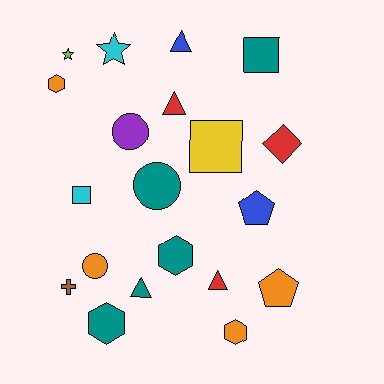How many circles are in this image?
There are 3 circles.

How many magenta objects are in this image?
There are no magenta objects.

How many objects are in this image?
There are 20 objects.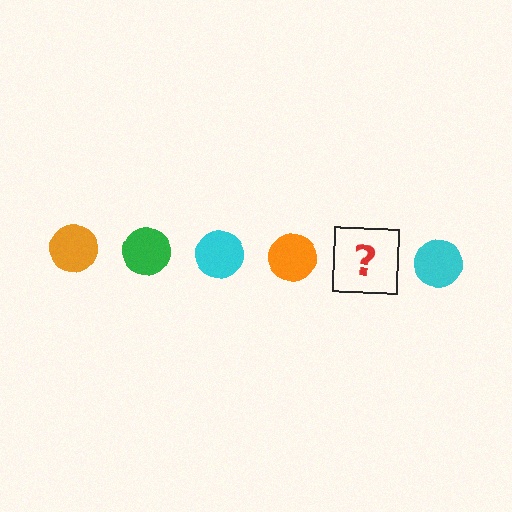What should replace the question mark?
The question mark should be replaced with a green circle.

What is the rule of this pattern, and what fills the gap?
The rule is that the pattern cycles through orange, green, cyan circles. The gap should be filled with a green circle.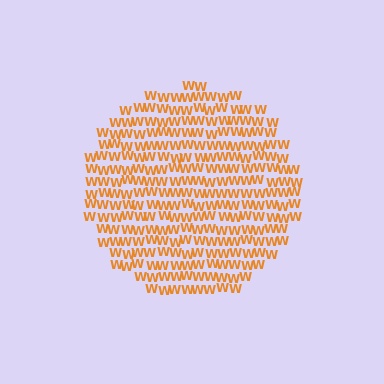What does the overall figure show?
The overall figure shows a circle.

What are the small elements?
The small elements are letter W's.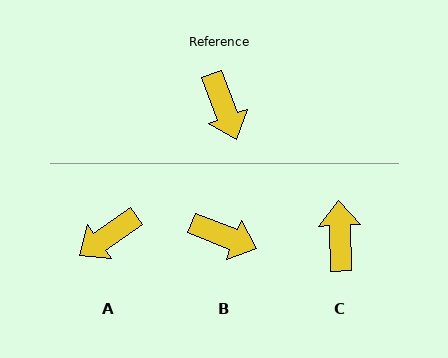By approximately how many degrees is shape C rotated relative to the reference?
Approximately 161 degrees counter-clockwise.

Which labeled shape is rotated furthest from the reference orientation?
C, about 161 degrees away.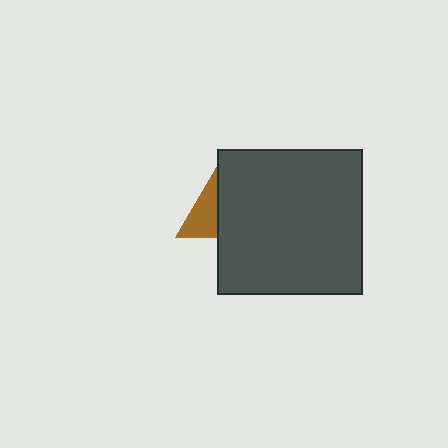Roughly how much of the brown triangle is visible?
A small part of it is visible (roughly 34%).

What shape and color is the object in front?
The object in front is a dark gray square.